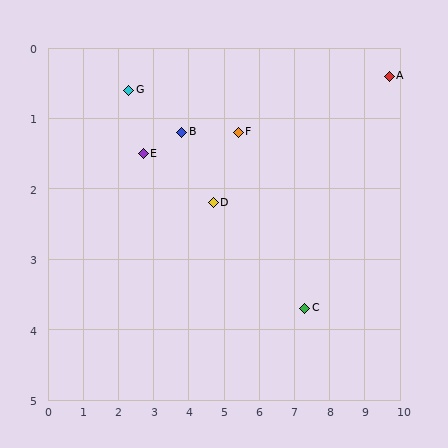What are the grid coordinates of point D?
Point D is at approximately (4.7, 2.2).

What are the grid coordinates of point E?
Point E is at approximately (2.7, 1.5).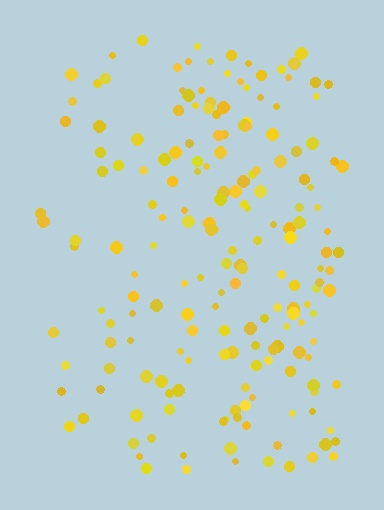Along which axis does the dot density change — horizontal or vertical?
Horizontal.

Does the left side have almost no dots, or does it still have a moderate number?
Still a moderate number, just noticeably fewer than the right.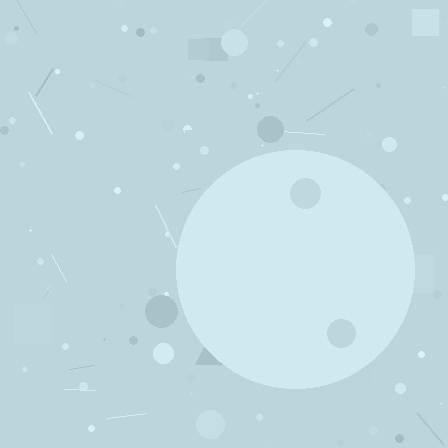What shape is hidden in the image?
A circle is hidden in the image.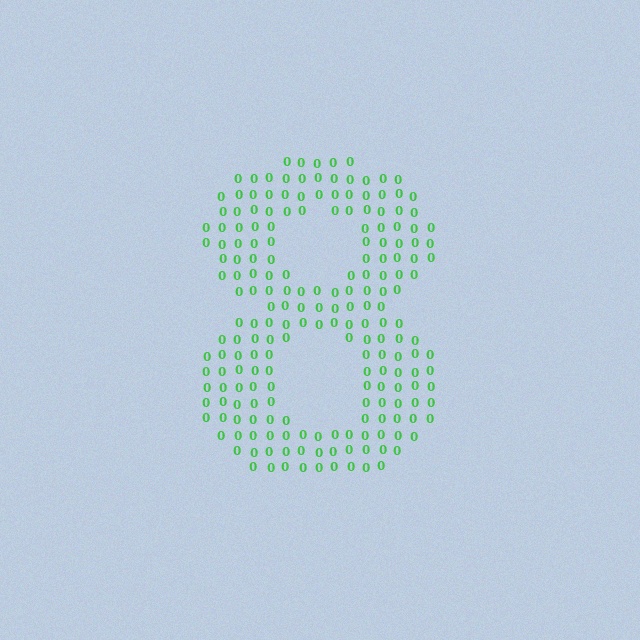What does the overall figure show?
The overall figure shows the digit 8.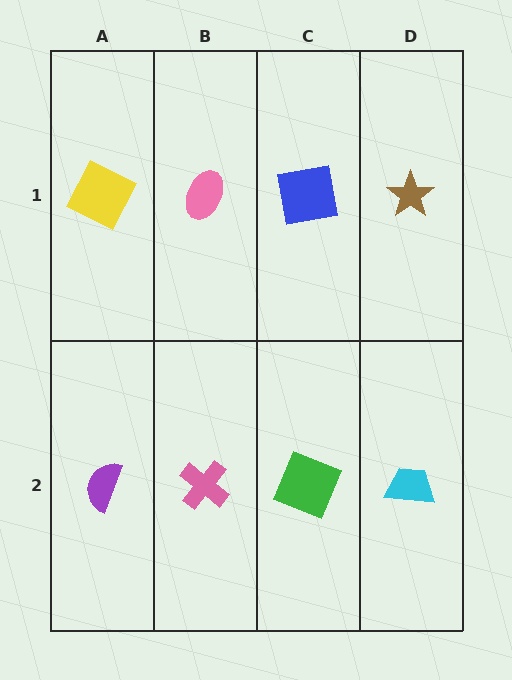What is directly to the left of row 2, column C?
A pink cross.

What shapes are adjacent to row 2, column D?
A brown star (row 1, column D), a green square (row 2, column C).